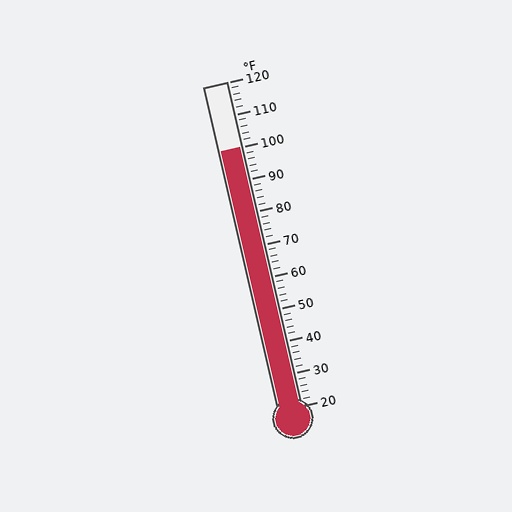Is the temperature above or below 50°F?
The temperature is above 50°F.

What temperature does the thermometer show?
The thermometer shows approximately 100°F.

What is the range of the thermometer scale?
The thermometer scale ranges from 20°F to 120°F.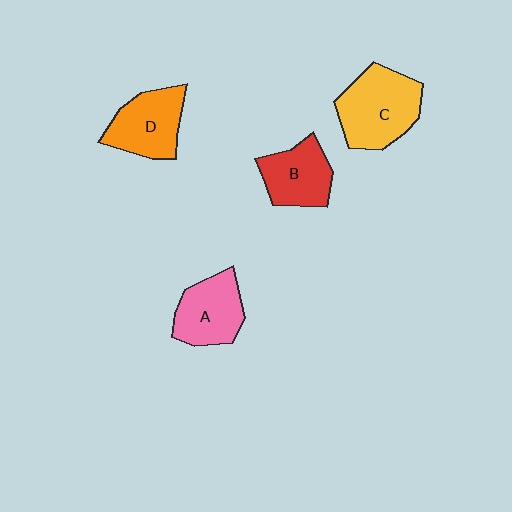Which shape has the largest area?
Shape C (yellow).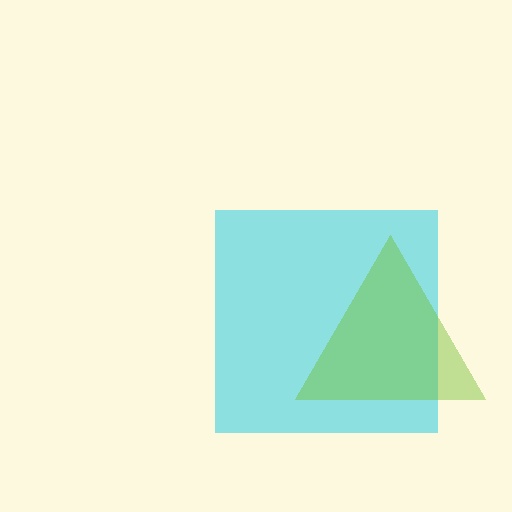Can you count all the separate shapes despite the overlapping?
Yes, there are 2 separate shapes.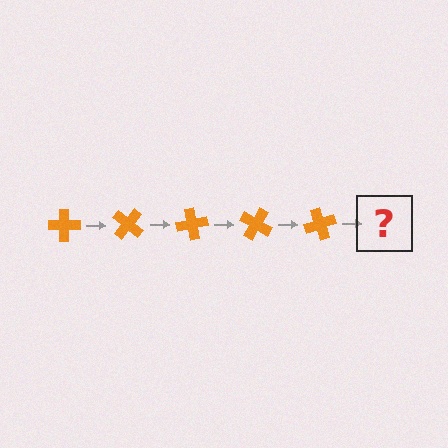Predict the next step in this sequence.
The next step is an orange cross rotated 200 degrees.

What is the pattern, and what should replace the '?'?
The pattern is that the cross rotates 40 degrees each step. The '?' should be an orange cross rotated 200 degrees.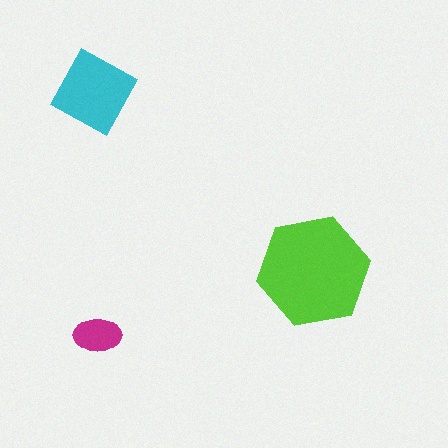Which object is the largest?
The lime hexagon.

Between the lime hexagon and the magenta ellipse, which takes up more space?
The lime hexagon.